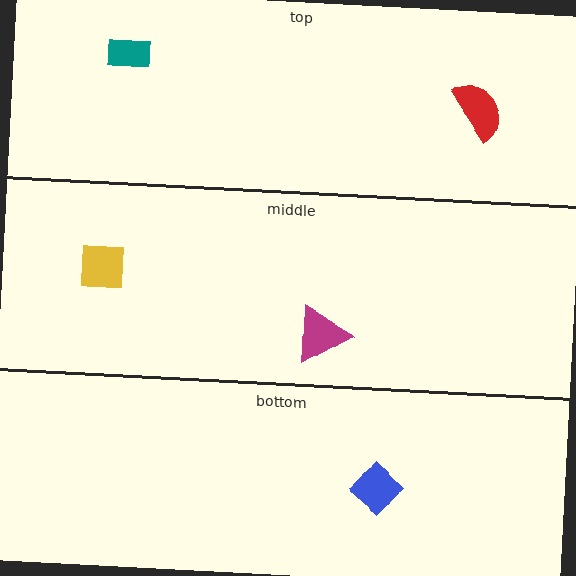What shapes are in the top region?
The teal rectangle, the red semicircle.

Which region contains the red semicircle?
The top region.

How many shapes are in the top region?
2.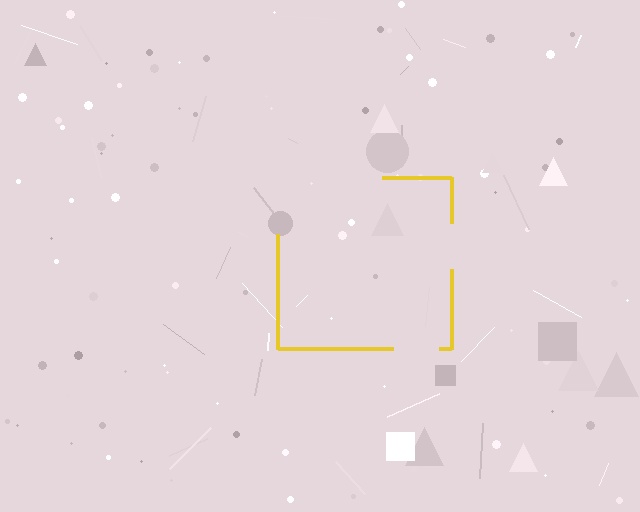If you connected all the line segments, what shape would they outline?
They would outline a square.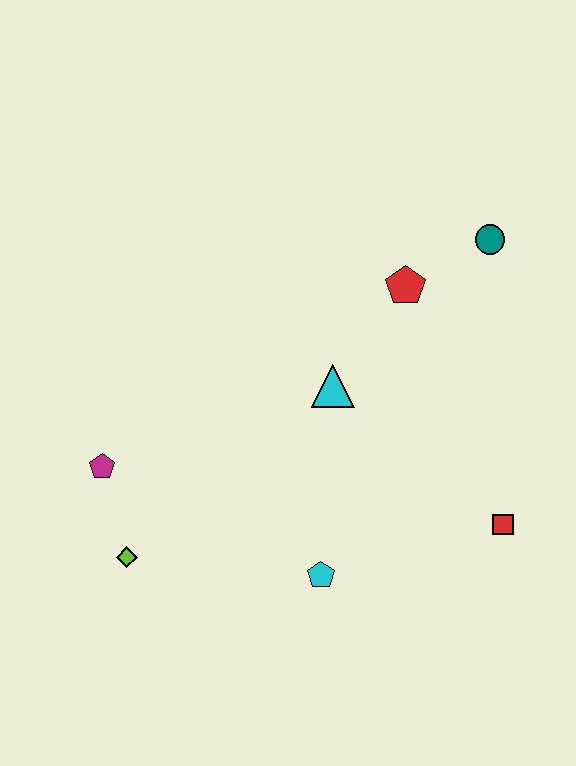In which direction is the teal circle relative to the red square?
The teal circle is above the red square.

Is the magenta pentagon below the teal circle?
Yes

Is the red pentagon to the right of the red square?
No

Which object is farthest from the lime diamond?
The teal circle is farthest from the lime diamond.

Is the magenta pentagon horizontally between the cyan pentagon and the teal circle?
No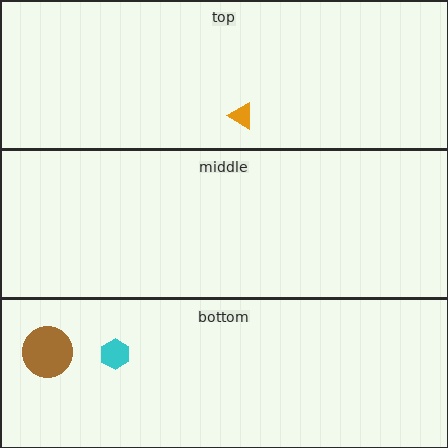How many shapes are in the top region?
1.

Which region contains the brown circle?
The bottom region.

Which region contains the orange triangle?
The top region.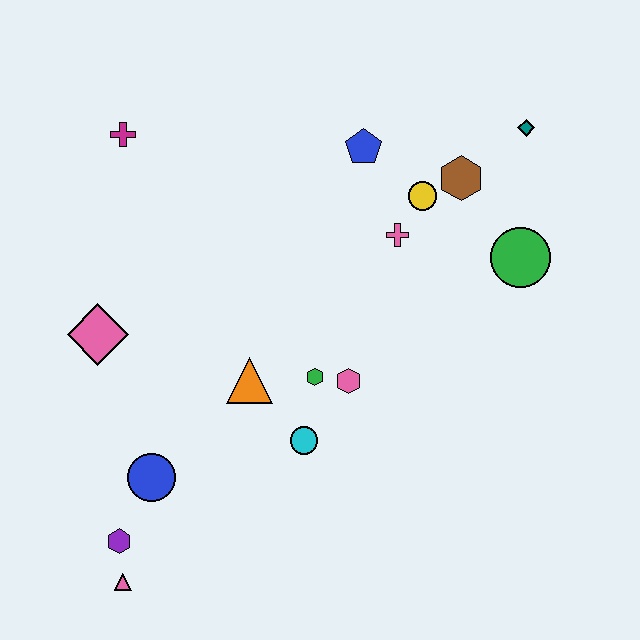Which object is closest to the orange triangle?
The green hexagon is closest to the orange triangle.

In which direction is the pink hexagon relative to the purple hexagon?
The pink hexagon is to the right of the purple hexagon.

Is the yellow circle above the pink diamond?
Yes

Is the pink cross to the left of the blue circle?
No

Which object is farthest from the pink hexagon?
The magenta cross is farthest from the pink hexagon.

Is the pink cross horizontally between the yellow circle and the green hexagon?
Yes